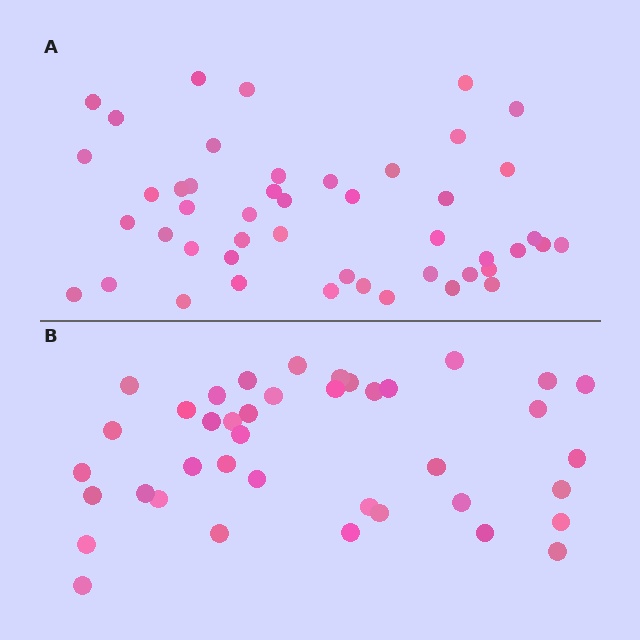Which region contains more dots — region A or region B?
Region A (the top region) has more dots.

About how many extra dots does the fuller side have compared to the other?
Region A has roughly 8 or so more dots than region B.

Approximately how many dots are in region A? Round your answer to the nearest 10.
About 50 dots. (The exact count is 47, which rounds to 50.)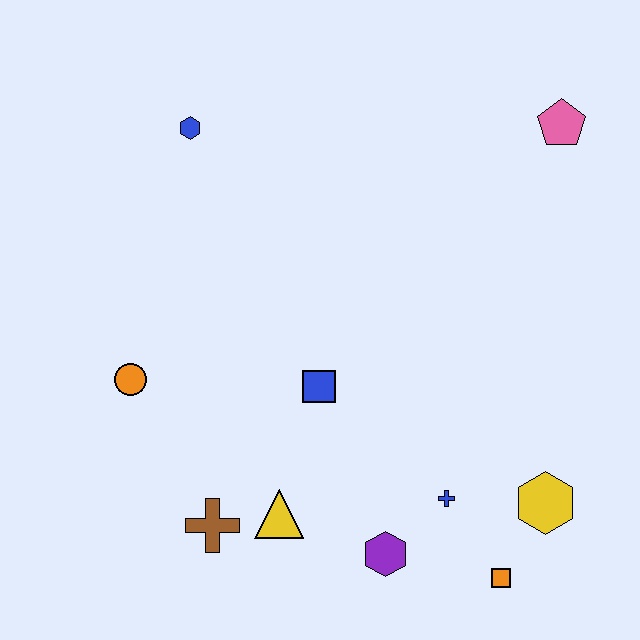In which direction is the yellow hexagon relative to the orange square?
The yellow hexagon is above the orange square.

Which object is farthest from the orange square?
The blue hexagon is farthest from the orange square.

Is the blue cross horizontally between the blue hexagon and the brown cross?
No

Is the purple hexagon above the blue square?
No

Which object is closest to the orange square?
The yellow hexagon is closest to the orange square.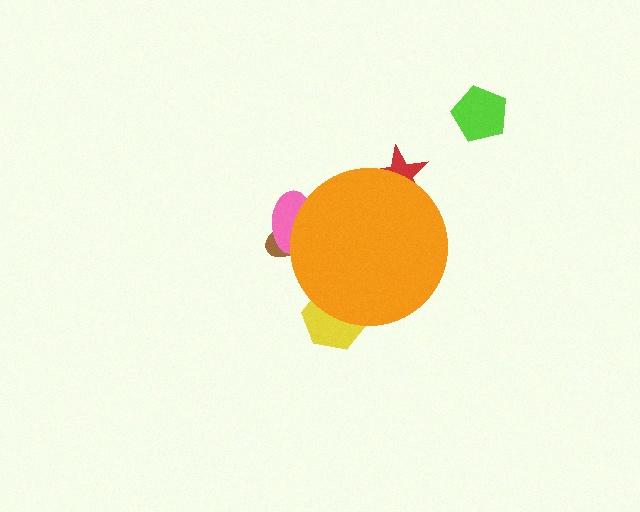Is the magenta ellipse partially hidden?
Yes, the magenta ellipse is partially hidden behind the orange circle.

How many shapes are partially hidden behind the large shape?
5 shapes are partially hidden.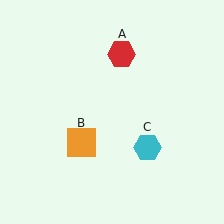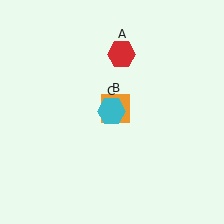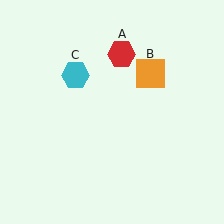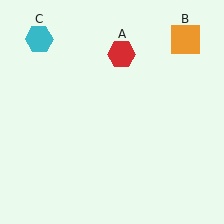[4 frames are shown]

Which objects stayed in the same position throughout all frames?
Red hexagon (object A) remained stationary.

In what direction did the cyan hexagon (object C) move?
The cyan hexagon (object C) moved up and to the left.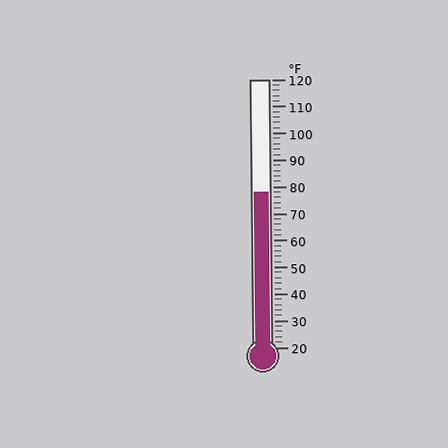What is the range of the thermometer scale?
The thermometer scale ranges from 20°F to 120°F.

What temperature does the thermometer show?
The thermometer shows approximately 78°F.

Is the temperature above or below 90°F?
The temperature is below 90°F.